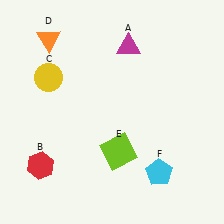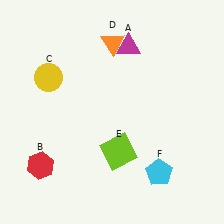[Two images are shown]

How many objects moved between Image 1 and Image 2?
1 object moved between the two images.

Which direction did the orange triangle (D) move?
The orange triangle (D) moved right.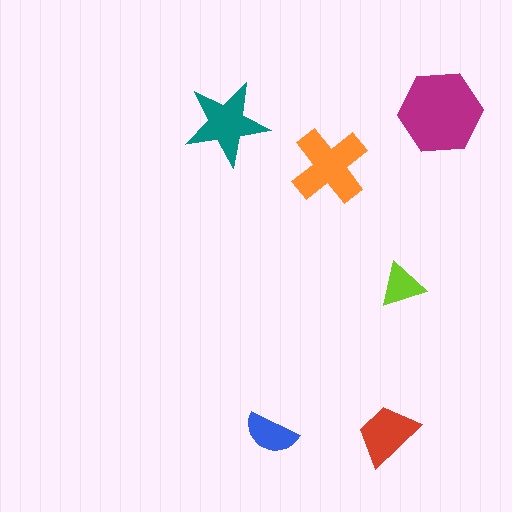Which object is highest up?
The magenta hexagon is topmost.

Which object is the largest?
The magenta hexagon.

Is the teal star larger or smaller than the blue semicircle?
Larger.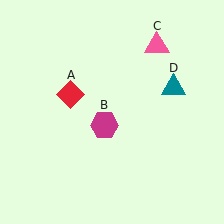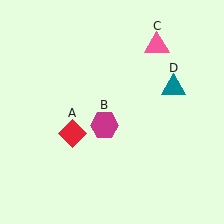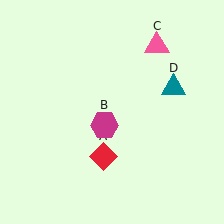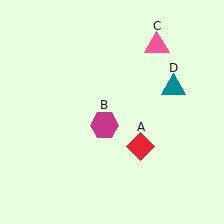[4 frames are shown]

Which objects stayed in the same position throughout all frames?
Magenta hexagon (object B) and pink triangle (object C) and teal triangle (object D) remained stationary.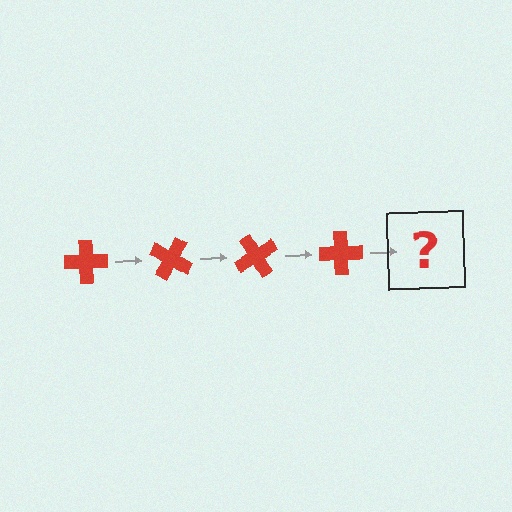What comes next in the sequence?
The next element should be a red cross rotated 120 degrees.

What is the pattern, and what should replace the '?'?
The pattern is that the cross rotates 30 degrees each step. The '?' should be a red cross rotated 120 degrees.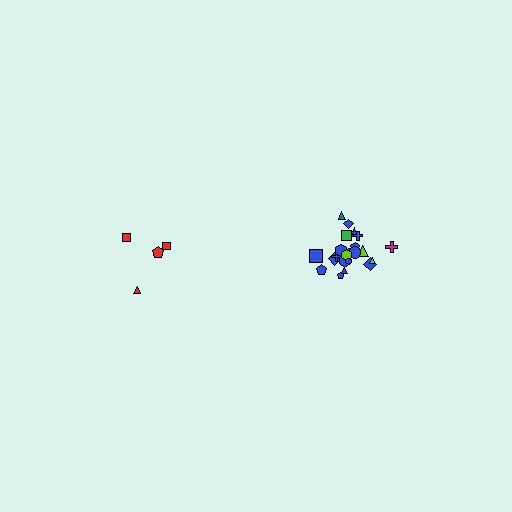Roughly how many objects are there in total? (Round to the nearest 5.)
Roughly 25 objects in total.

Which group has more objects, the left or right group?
The right group.